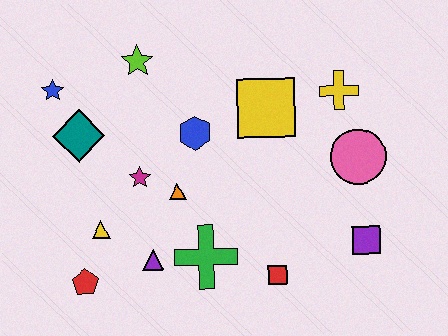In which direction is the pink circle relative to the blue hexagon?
The pink circle is to the right of the blue hexagon.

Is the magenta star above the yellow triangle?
Yes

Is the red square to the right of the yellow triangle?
Yes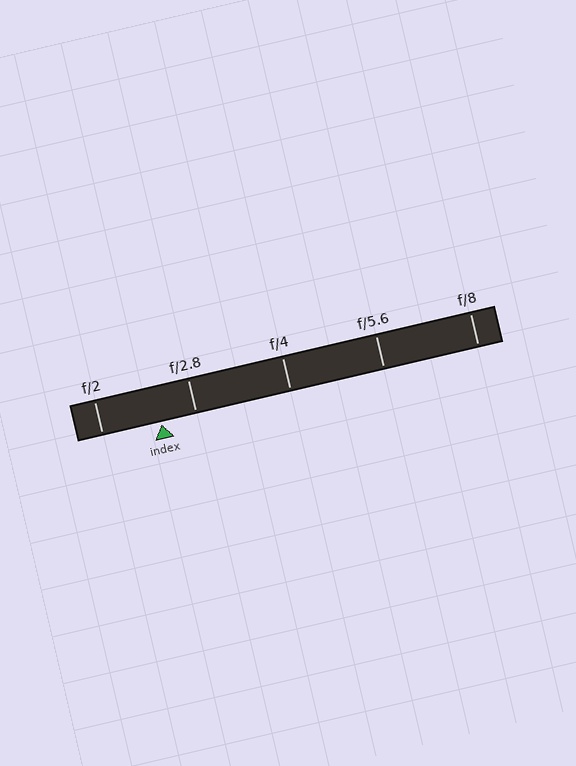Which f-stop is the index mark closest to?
The index mark is closest to f/2.8.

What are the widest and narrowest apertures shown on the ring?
The widest aperture shown is f/2 and the narrowest is f/8.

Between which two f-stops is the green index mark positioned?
The index mark is between f/2 and f/2.8.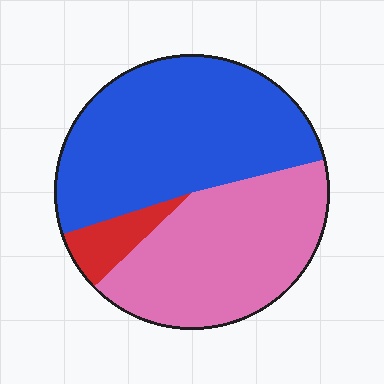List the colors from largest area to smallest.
From largest to smallest: blue, pink, red.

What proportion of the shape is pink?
Pink takes up about two fifths (2/5) of the shape.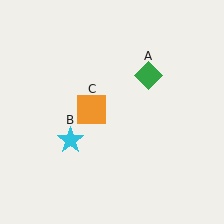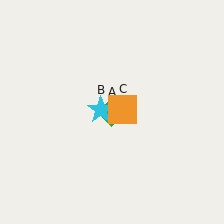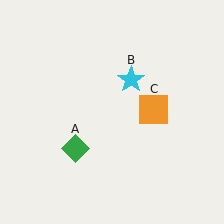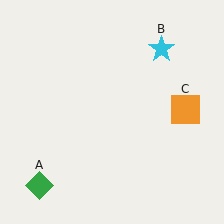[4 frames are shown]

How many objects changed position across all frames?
3 objects changed position: green diamond (object A), cyan star (object B), orange square (object C).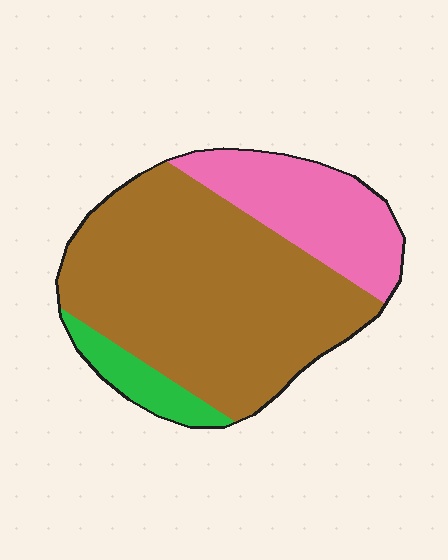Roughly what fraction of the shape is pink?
Pink covers 24% of the shape.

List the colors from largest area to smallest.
From largest to smallest: brown, pink, green.